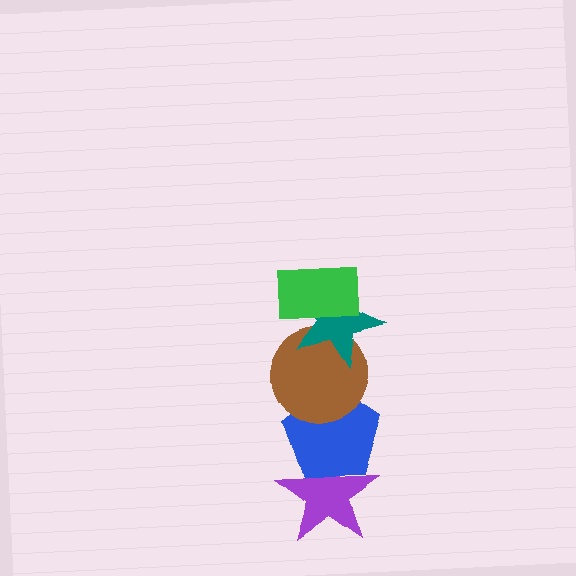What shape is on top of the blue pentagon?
The brown circle is on top of the blue pentagon.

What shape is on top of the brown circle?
The teal star is on top of the brown circle.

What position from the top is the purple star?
The purple star is 5th from the top.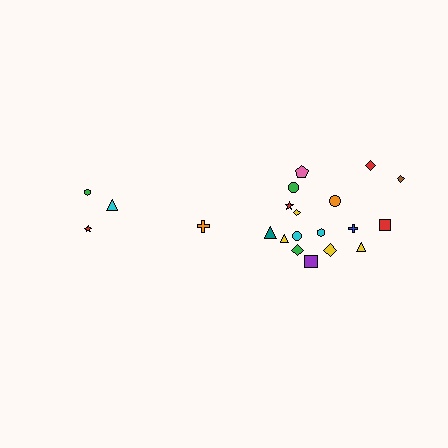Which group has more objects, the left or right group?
The right group.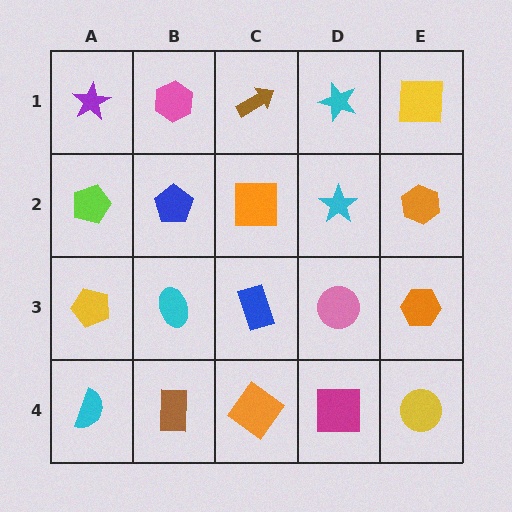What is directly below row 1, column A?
A lime pentagon.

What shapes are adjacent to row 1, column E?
An orange hexagon (row 2, column E), a cyan star (row 1, column D).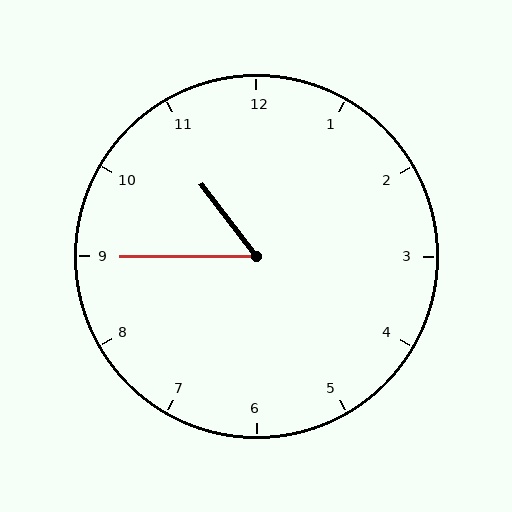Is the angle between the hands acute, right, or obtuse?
It is acute.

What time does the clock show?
10:45.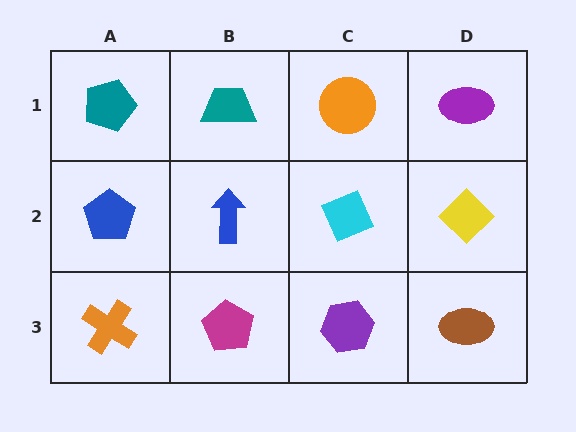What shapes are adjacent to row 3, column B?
A blue arrow (row 2, column B), an orange cross (row 3, column A), a purple hexagon (row 3, column C).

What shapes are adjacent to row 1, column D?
A yellow diamond (row 2, column D), an orange circle (row 1, column C).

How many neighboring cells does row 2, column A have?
3.